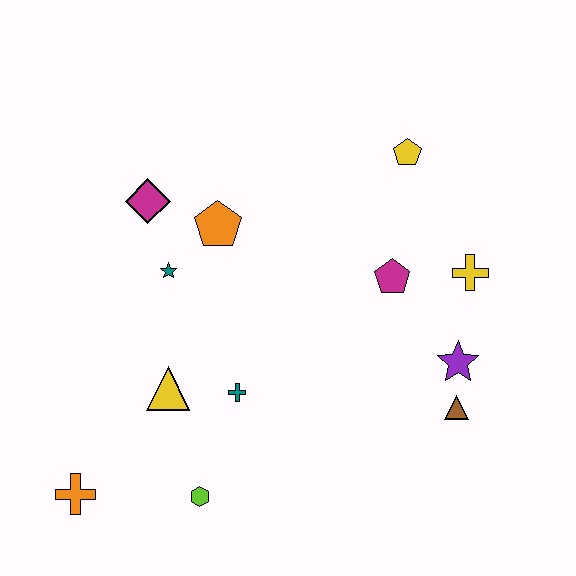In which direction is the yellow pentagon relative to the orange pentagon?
The yellow pentagon is to the right of the orange pentagon.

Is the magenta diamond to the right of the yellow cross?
No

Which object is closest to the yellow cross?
The magenta pentagon is closest to the yellow cross.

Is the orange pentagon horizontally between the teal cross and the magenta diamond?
Yes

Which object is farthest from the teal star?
The brown triangle is farthest from the teal star.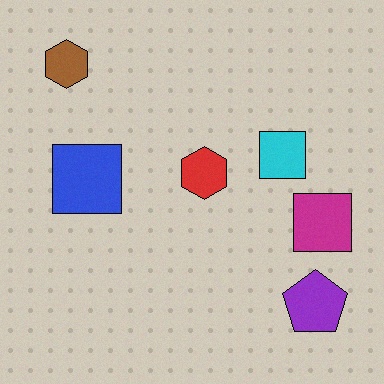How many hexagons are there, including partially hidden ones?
There are 2 hexagons.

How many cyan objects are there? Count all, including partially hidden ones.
There is 1 cyan object.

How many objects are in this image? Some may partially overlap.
There are 6 objects.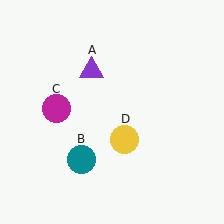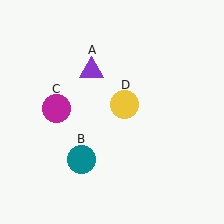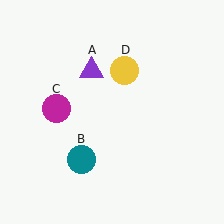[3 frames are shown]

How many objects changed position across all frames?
1 object changed position: yellow circle (object D).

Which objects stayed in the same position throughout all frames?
Purple triangle (object A) and teal circle (object B) and magenta circle (object C) remained stationary.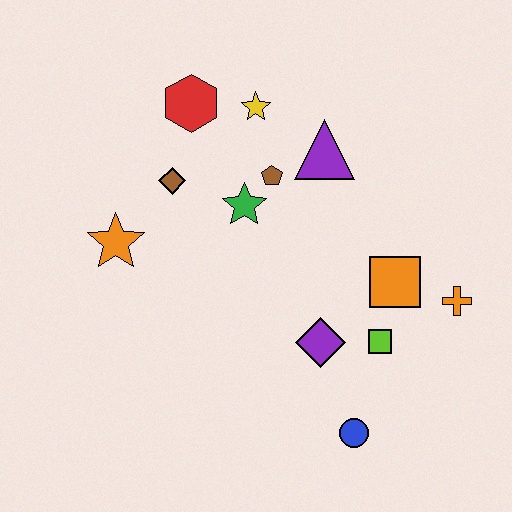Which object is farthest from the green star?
The blue circle is farthest from the green star.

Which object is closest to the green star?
The brown pentagon is closest to the green star.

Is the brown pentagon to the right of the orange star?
Yes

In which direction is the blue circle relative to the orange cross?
The blue circle is below the orange cross.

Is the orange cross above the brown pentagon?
No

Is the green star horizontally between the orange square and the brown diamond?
Yes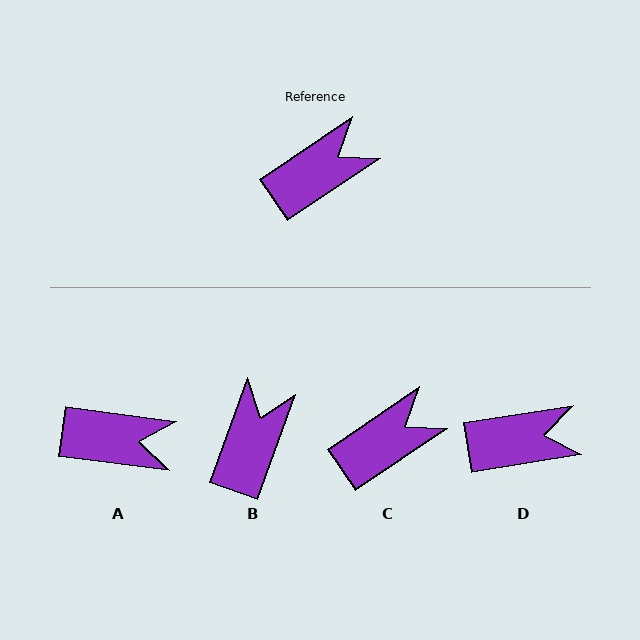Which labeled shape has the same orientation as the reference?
C.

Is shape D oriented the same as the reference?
No, it is off by about 25 degrees.